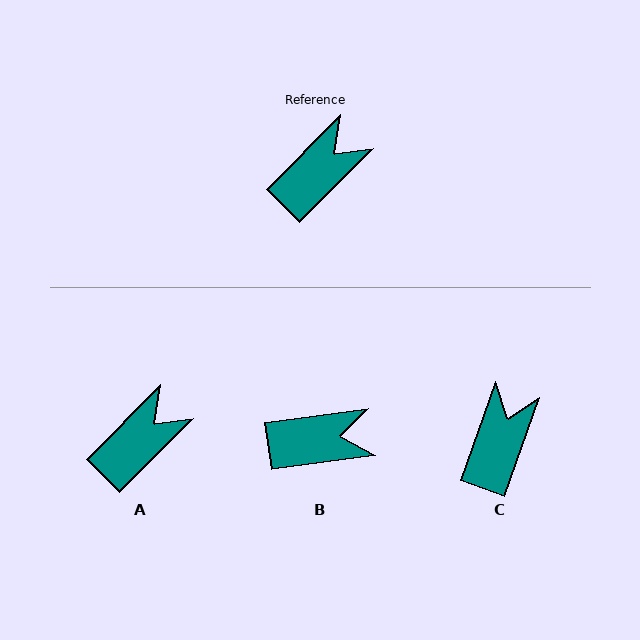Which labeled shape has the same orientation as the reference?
A.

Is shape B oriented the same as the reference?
No, it is off by about 37 degrees.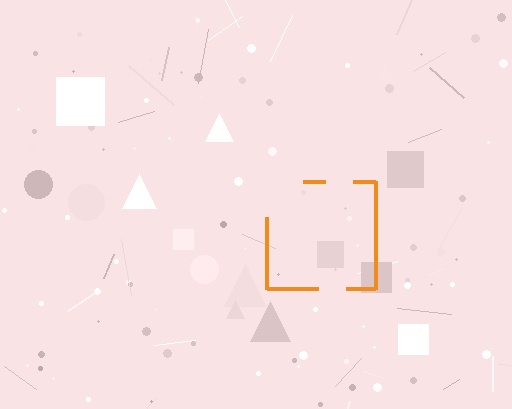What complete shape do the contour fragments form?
The contour fragments form a square.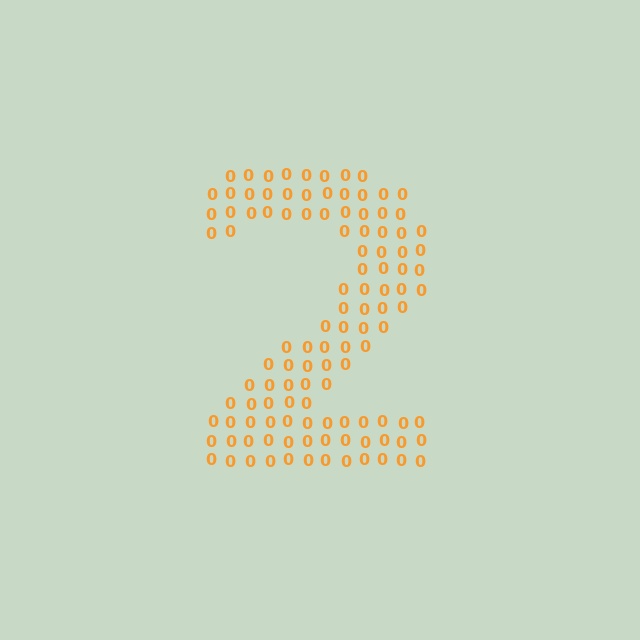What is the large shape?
The large shape is the digit 2.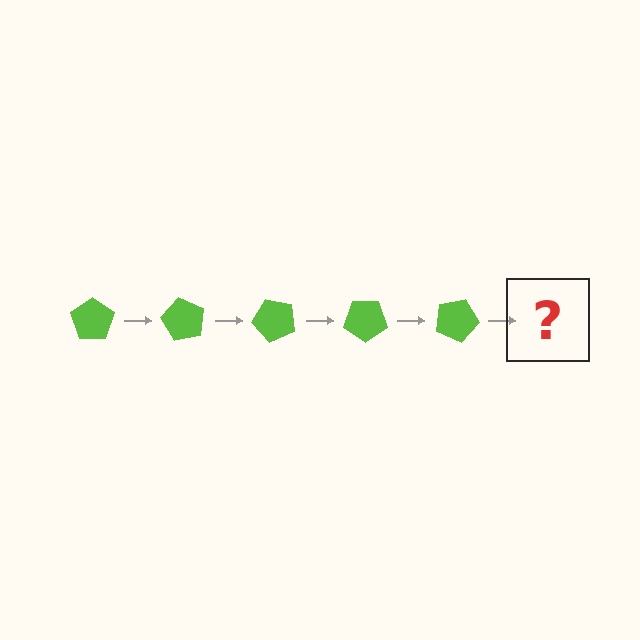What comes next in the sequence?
The next element should be a lime pentagon rotated 300 degrees.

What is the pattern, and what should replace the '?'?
The pattern is that the pentagon rotates 60 degrees each step. The '?' should be a lime pentagon rotated 300 degrees.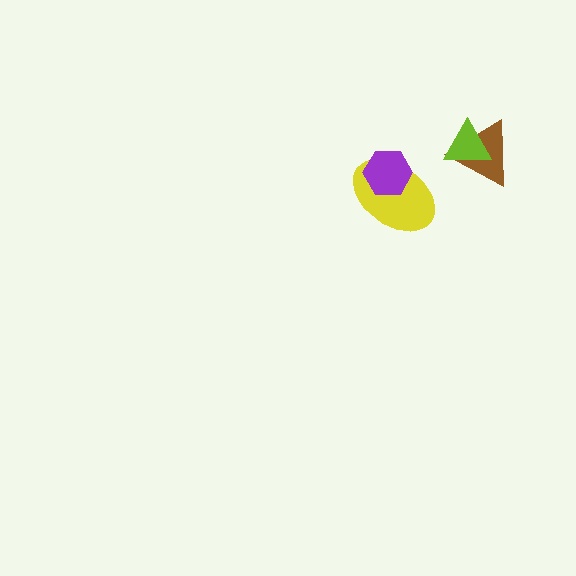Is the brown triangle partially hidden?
Yes, it is partially covered by another shape.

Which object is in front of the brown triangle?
The lime triangle is in front of the brown triangle.